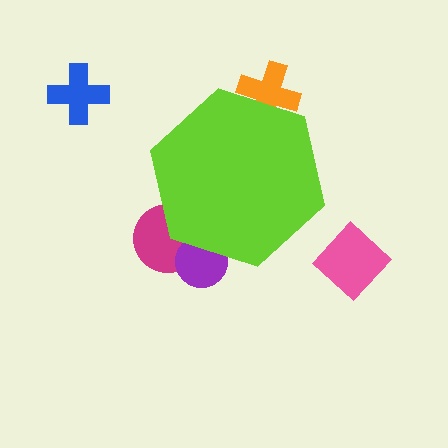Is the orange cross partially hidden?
Yes, the orange cross is partially hidden behind the lime hexagon.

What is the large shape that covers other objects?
A lime hexagon.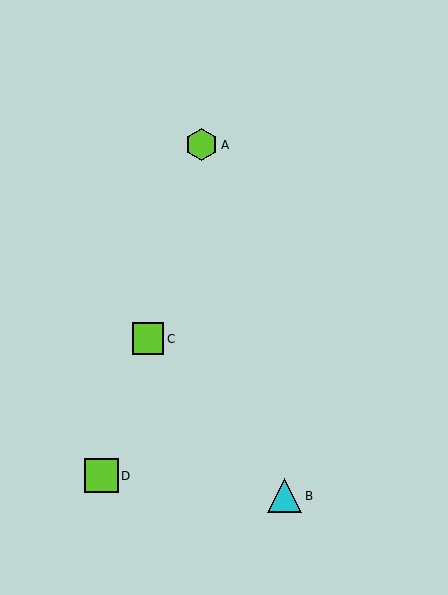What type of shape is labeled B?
Shape B is a cyan triangle.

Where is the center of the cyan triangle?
The center of the cyan triangle is at (285, 496).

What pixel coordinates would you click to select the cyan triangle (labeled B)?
Click at (285, 496) to select the cyan triangle B.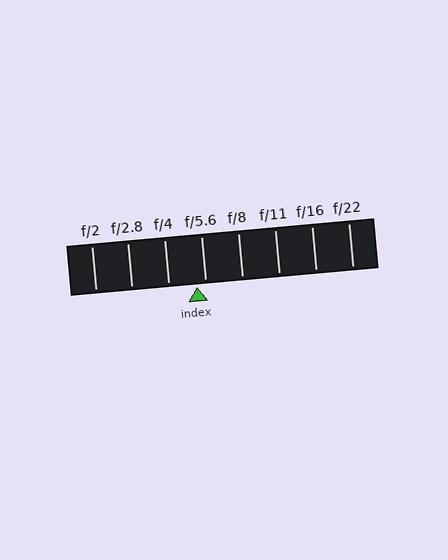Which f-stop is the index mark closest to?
The index mark is closest to f/5.6.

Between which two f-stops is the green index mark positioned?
The index mark is between f/4 and f/5.6.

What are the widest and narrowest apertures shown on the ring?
The widest aperture shown is f/2 and the narrowest is f/22.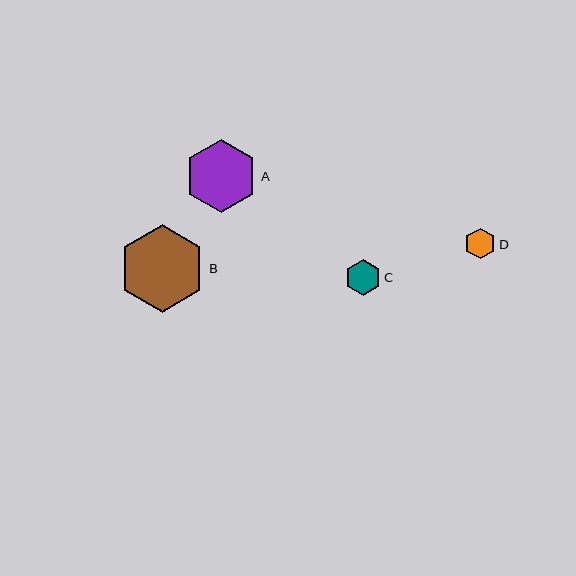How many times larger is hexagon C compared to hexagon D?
Hexagon C is approximately 1.2 times the size of hexagon D.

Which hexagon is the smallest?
Hexagon D is the smallest with a size of approximately 31 pixels.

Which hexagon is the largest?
Hexagon B is the largest with a size of approximately 88 pixels.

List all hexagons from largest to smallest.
From largest to smallest: B, A, C, D.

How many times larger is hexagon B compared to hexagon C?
Hexagon B is approximately 2.4 times the size of hexagon C.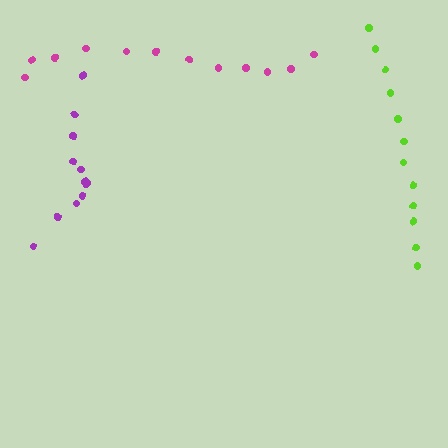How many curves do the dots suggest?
There are 3 distinct paths.